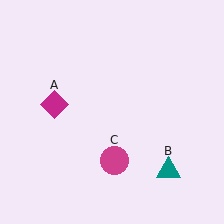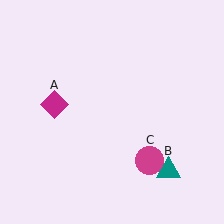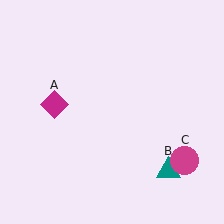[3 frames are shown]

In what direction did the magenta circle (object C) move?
The magenta circle (object C) moved right.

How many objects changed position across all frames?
1 object changed position: magenta circle (object C).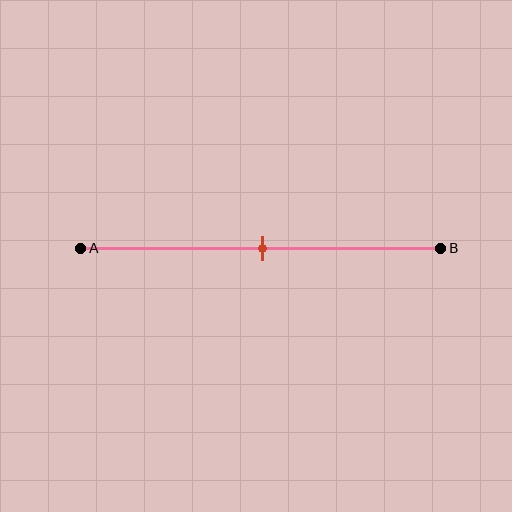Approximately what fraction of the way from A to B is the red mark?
The red mark is approximately 50% of the way from A to B.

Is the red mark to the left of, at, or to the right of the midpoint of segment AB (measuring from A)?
The red mark is approximately at the midpoint of segment AB.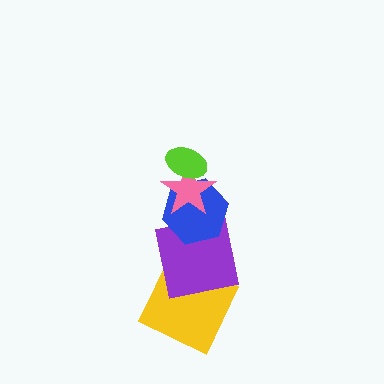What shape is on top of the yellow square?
The purple square is on top of the yellow square.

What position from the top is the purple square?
The purple square is 4th from the top.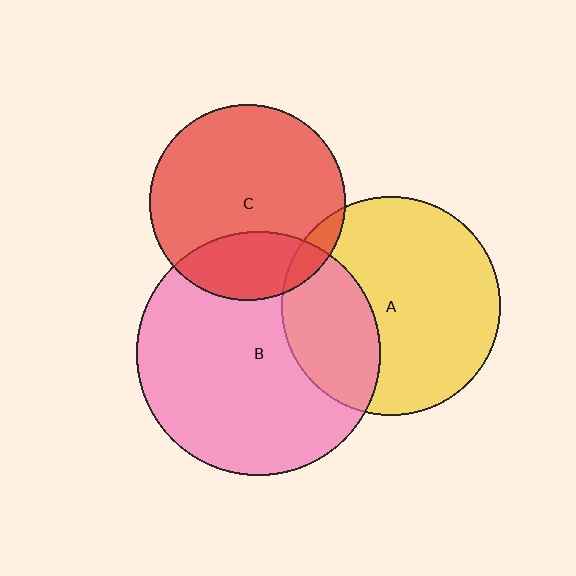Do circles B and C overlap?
Yes.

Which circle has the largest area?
Circle B (pink).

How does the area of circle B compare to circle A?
Approximately 1.2 times.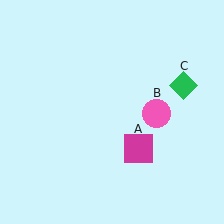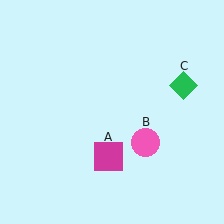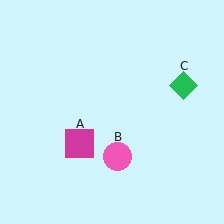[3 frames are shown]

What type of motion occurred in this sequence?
The magenta square (object A), pink circle (object B) rotated clockwise around the center of the scene.